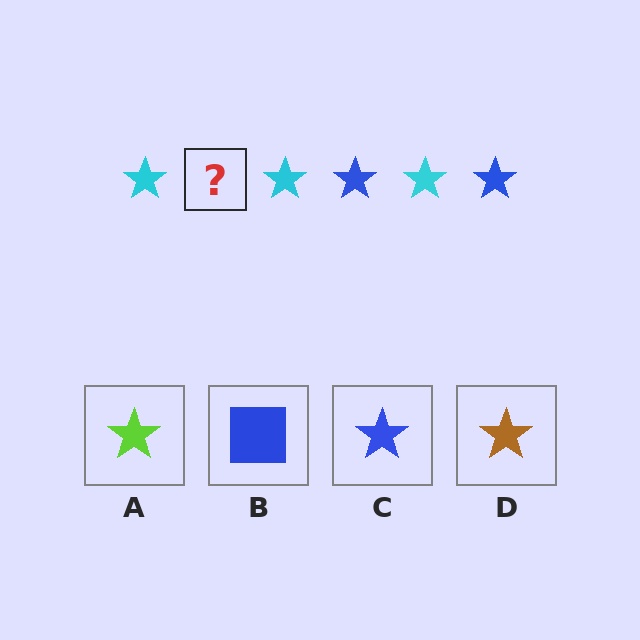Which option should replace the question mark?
Option C.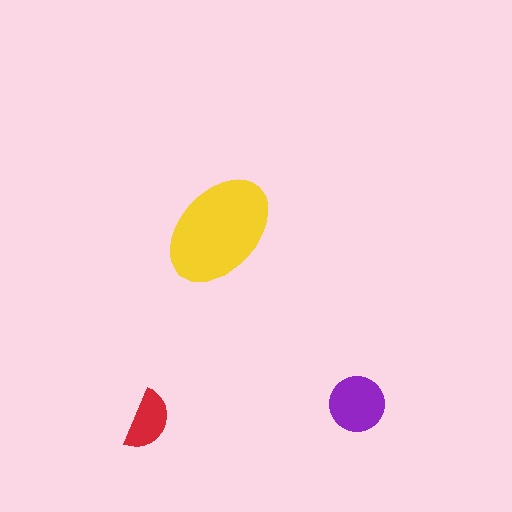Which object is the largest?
The yellow ellipse.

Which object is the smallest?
The red semicircle.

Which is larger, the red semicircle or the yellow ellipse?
The yellow ellipse.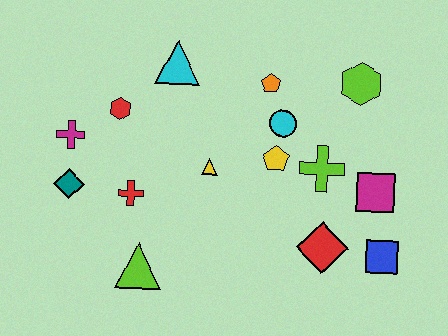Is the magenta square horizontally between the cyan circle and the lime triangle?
No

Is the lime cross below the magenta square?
No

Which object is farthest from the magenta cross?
The blue square is farthest from the magenta cross.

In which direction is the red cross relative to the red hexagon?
The red cross is below the red hexagon.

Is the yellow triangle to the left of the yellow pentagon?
Yes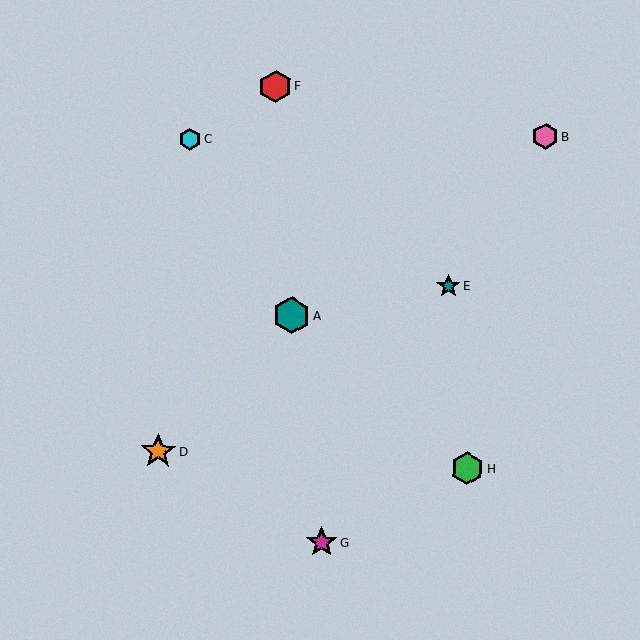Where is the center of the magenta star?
The center of the magenta star is at (322, 542).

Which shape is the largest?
The teal hexagon (labeled A) is the largest.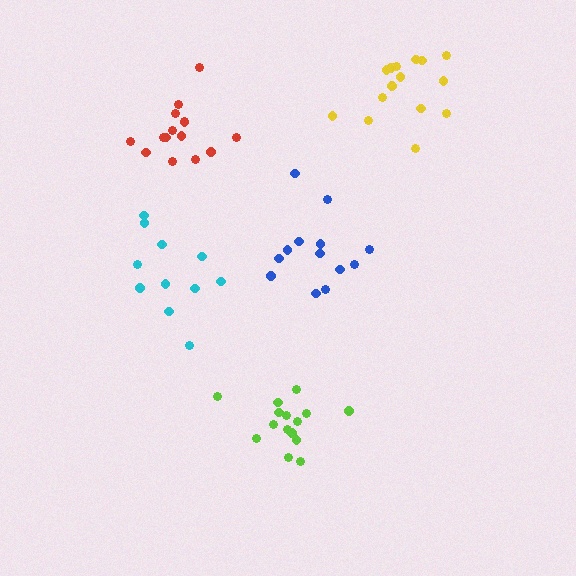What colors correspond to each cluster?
The clusters are colored: red, blue, lime, yellow, cyan.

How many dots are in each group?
Group 1: 15 dots, Group 2: 13 dots, Group 3: 15 dots, Group 4: 15 dots, Group 5: 11 dots (69 total).